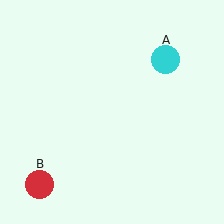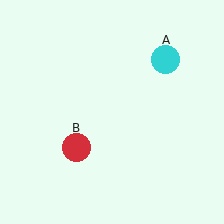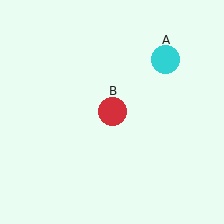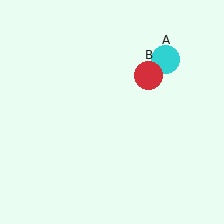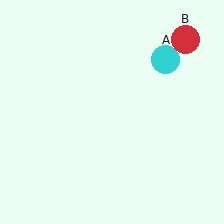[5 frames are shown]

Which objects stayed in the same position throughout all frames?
Cyan circle (object A) remained stationary.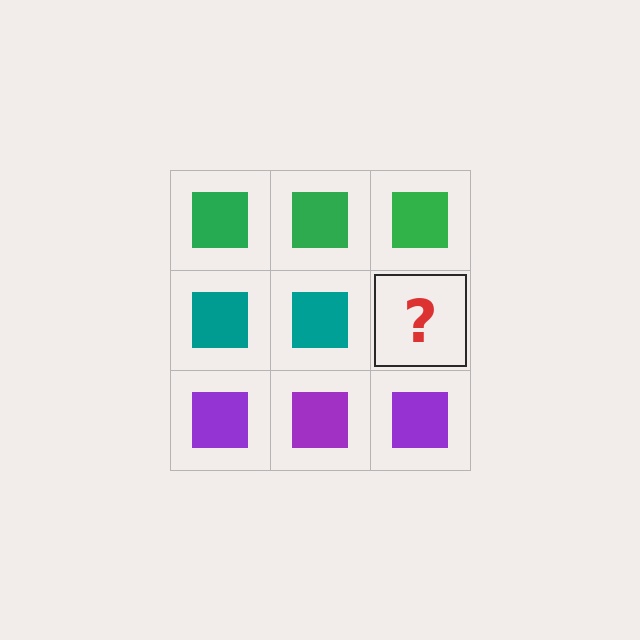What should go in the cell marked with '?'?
The missing cell should contain a teal square.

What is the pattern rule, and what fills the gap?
The rule is that each row has a consistent color. The gap should be filled with a teal square.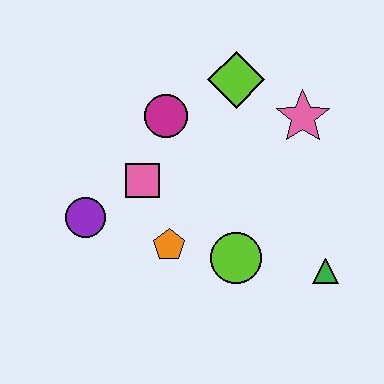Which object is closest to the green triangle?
The lime circle is closest to the green triangle.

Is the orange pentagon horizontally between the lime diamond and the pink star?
No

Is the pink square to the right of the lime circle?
No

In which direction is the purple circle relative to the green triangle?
The purple circle is to the left of the green triangle.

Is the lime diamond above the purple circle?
Yes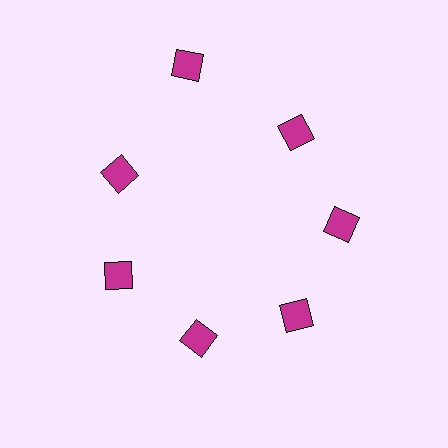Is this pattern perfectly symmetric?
No. The 7 magenta diamonds are arranged in a ring, but one element near the 12 o'clock position is pushed outward from the center, breaking the 7-fold rotational symmetry.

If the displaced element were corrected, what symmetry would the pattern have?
It would have 7-fold rotational symmetry — the pattern would map onto itself every 51 degrees.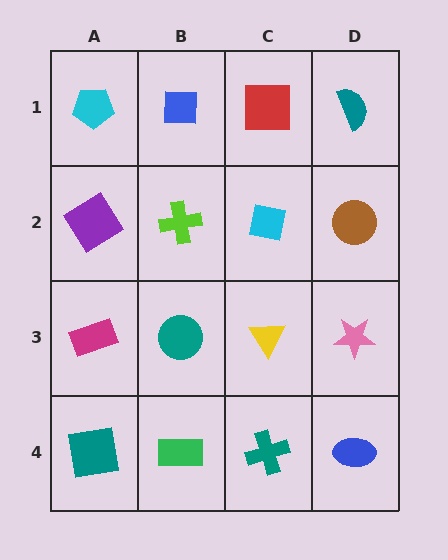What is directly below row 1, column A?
A purple diamond.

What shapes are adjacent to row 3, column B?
A lime cross (row 2, column B), a green rectangle (row 4, column B), a magenta rectangle (row 3, column A), a yellow triangle (row 3, column C).